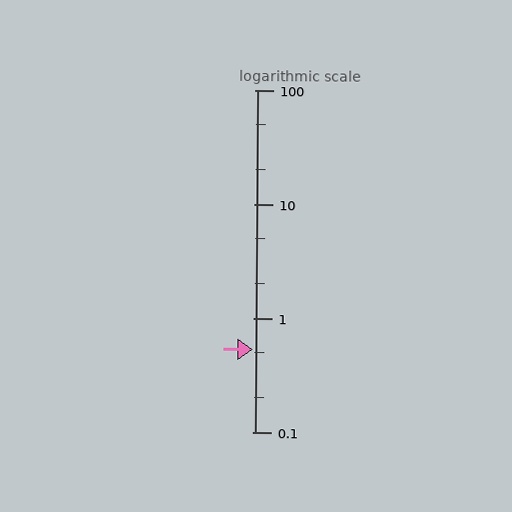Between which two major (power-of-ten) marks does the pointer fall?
The pointer is between 0.1 and 1.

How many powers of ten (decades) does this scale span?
The scale spans 3 decades, from 0.1 to 100.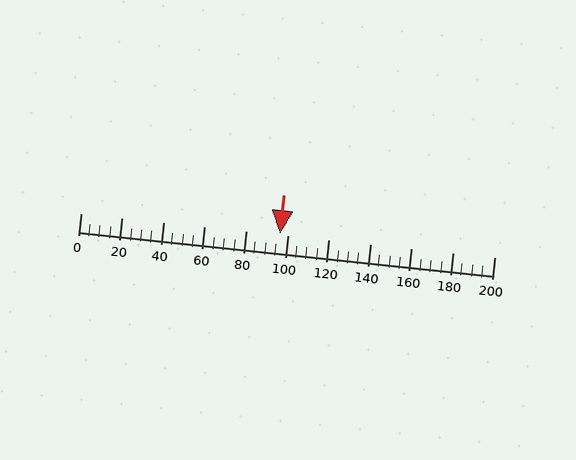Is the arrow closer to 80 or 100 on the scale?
The arrow is closer to 100.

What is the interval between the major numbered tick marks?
The major tick marks are spaced 20 units apart.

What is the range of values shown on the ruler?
The ruler shows values from 0 to 200.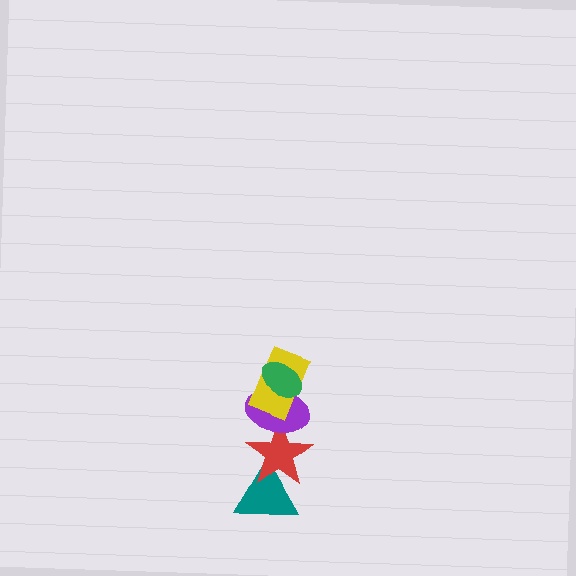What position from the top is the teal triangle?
The teal triangle is 5th from the top.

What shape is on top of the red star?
The purple ellipse is on top of the red star.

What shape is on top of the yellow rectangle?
The green ellipse is on top of the yellow rectangle.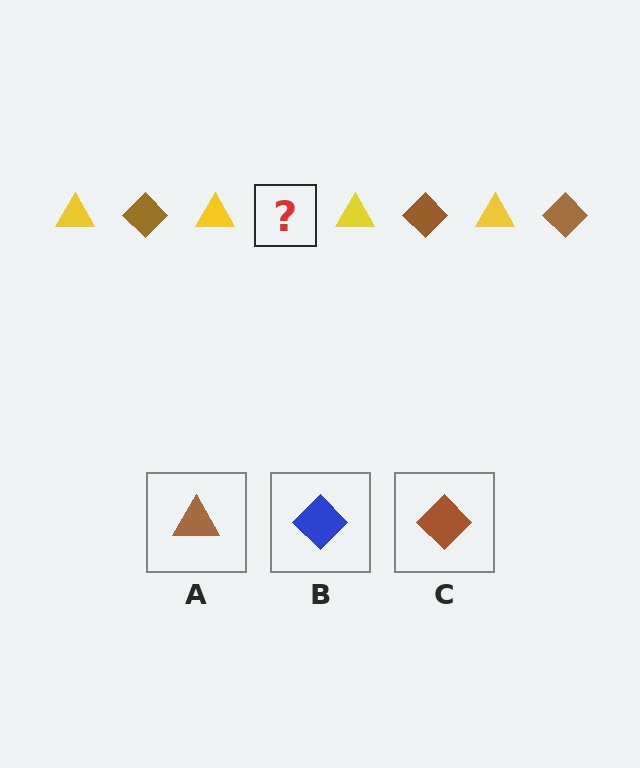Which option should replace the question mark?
Option C.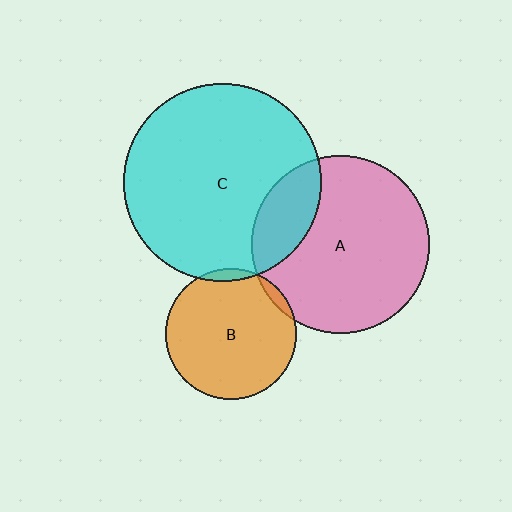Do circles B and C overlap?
Yes.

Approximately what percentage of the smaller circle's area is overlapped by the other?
Approximately 5%.